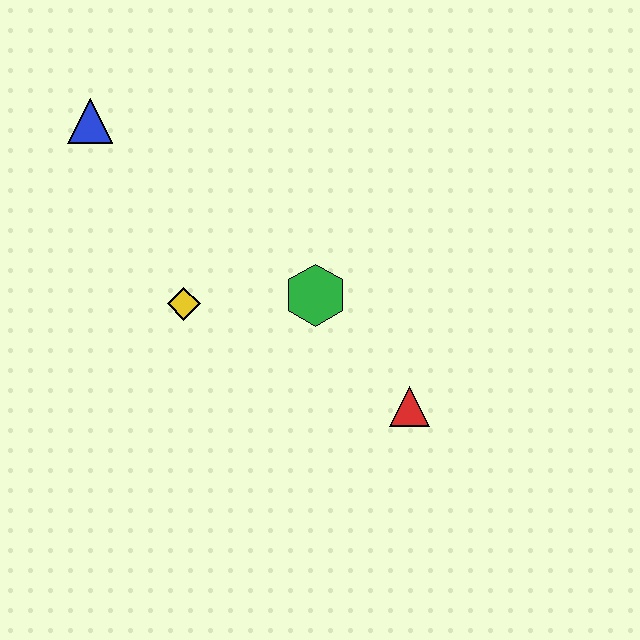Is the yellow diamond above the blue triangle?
No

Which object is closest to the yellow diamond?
The green hexagon is closest to the yellow diamond.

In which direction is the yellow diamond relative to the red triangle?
The yellow diamond is to the left of the red triangle.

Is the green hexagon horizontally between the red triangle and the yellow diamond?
Yes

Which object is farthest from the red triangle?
The blue triangle is farthest from the red triangle.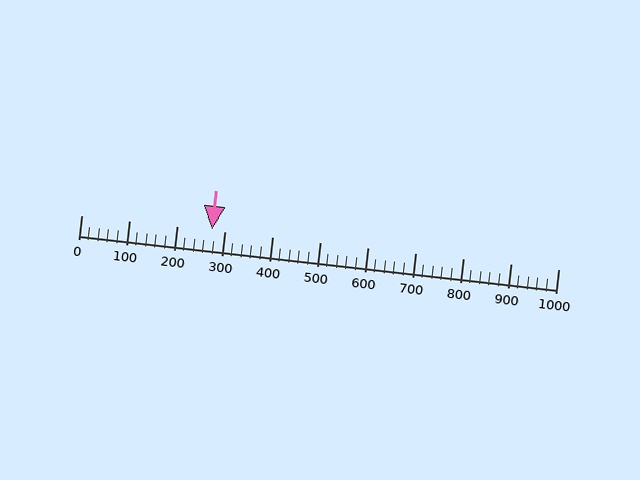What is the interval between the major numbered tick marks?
The major tick marks are spaced 100 units apart.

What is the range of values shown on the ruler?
The ruler shows values from 0 to 1000.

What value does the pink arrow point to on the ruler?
The pink arrow points to approximately 273.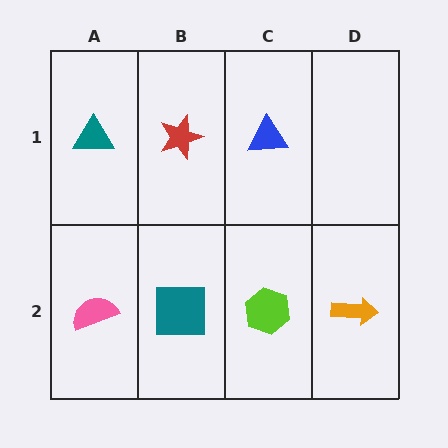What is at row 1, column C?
A blue triangle.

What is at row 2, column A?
A pink semicircle.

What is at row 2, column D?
An orange arrow.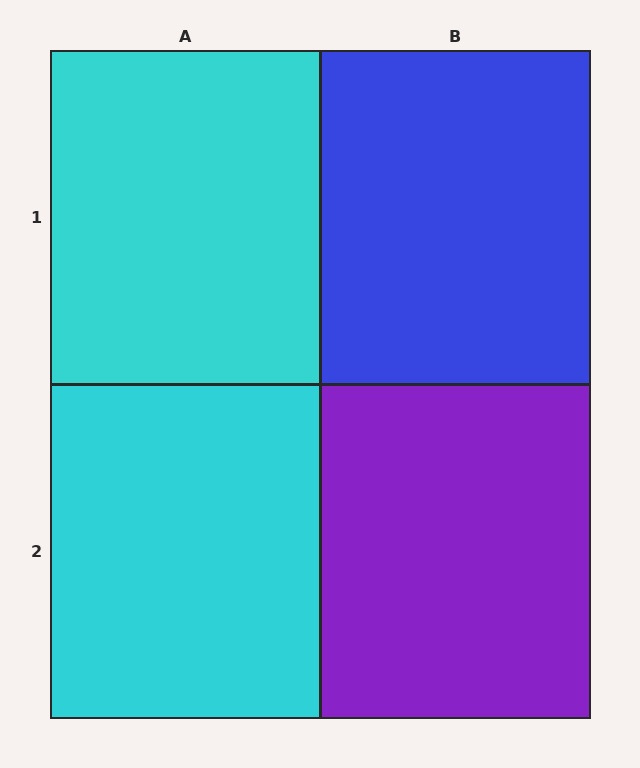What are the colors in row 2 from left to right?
Cyan, purple.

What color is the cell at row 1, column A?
Cyan.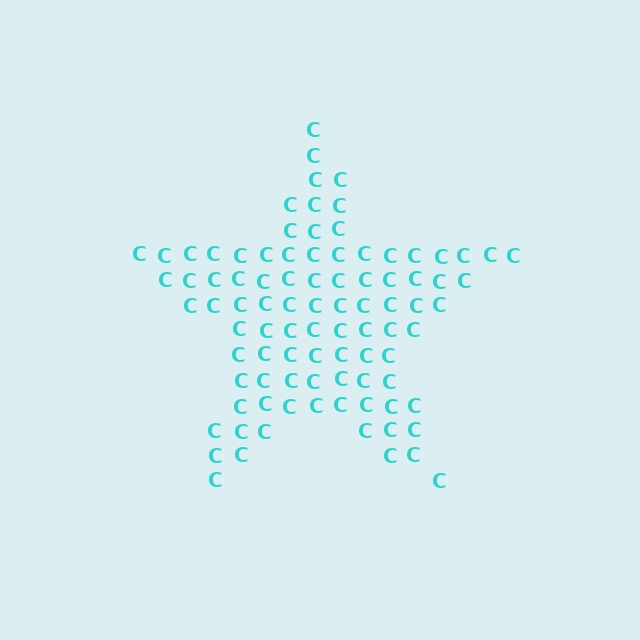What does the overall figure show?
The overall figure shows a star.